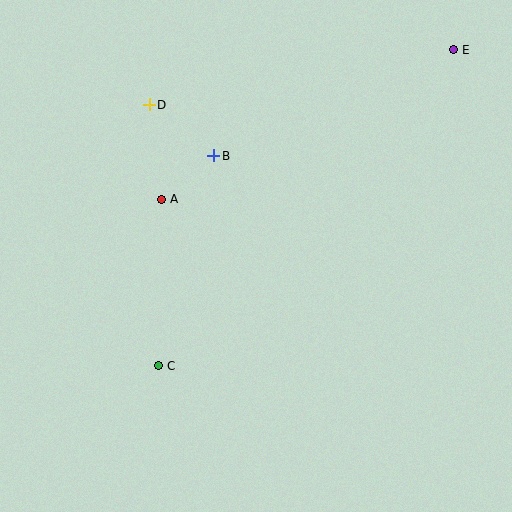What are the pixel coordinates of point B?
Point B is at (214, 156).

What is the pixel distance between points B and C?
The distance between B and C is 217 pixels.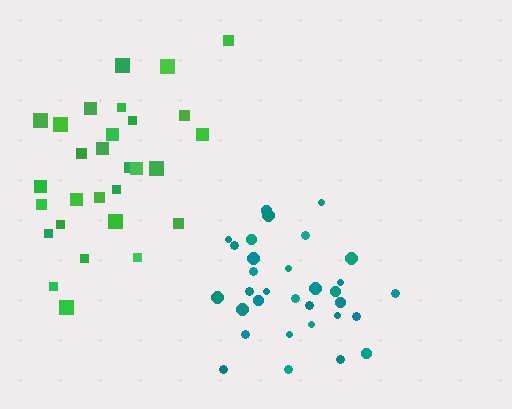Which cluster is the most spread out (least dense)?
Green.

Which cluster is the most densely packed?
Teal.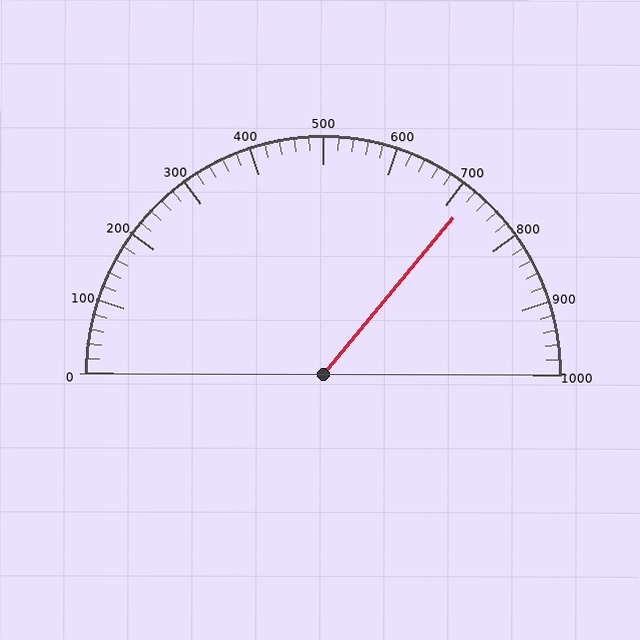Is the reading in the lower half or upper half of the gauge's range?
The reading is in the upper half of the range (0 to 1000).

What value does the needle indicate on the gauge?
The needle indicates approximately 720.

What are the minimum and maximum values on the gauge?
The gauge ranges from 0 to 1000.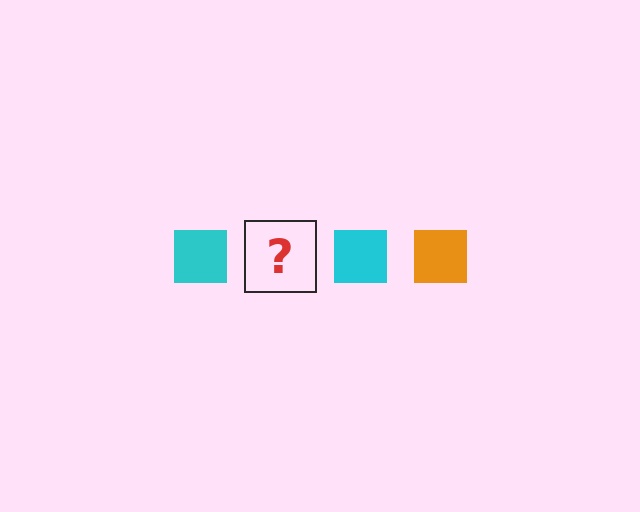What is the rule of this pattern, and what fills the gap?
The rule is that the pattern cycles through cyan, orange squares. The gap should be filled with an orange square.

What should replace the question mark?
The question mark should be replaced with an orange square.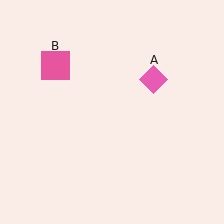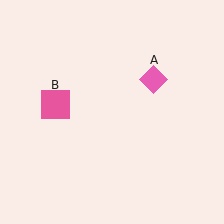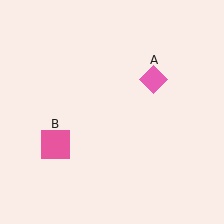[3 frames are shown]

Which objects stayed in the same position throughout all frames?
Pink diamond (object A) remained stationary.